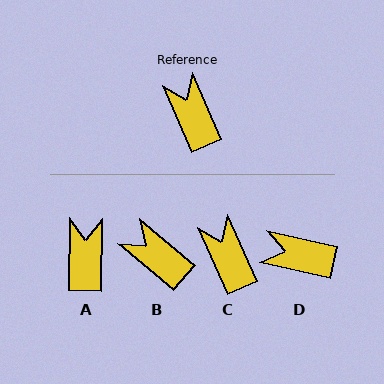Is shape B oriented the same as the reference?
No, it is off by about 26 degrees.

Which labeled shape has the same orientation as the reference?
C.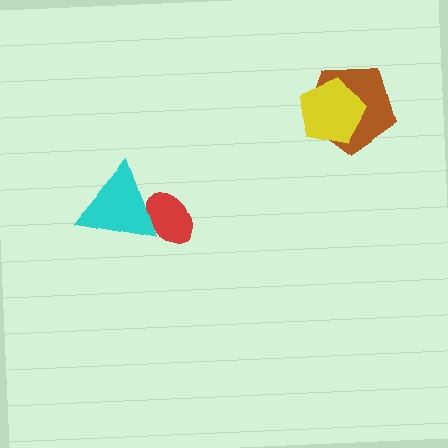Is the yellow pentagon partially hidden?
No, no other shape covers it.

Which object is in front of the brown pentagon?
The yellow pentagon is in front of the brown pentagon.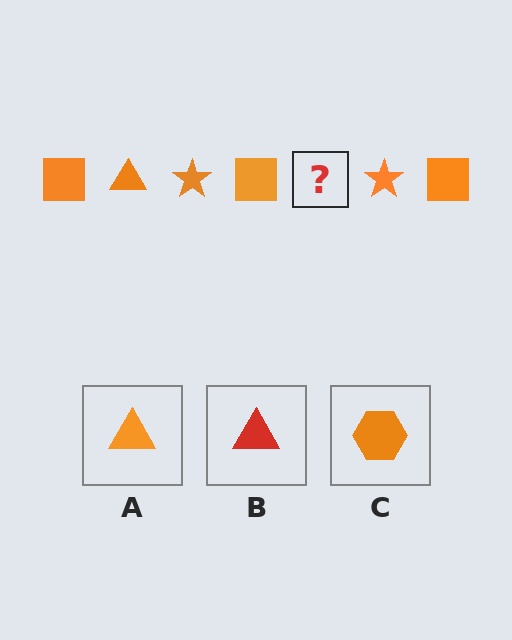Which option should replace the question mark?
Option A.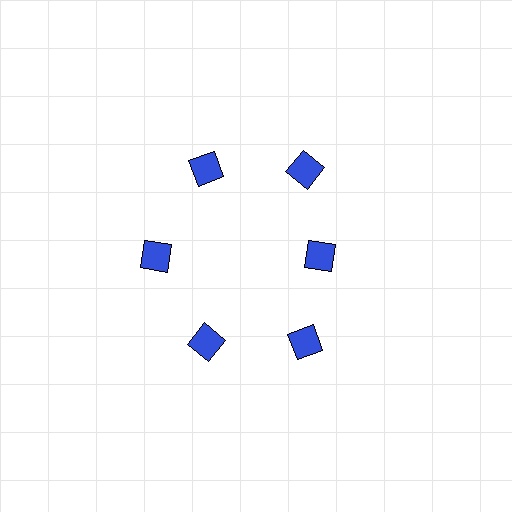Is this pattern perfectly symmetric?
No. The 6 blue diamonds are arranged in a ring, but one element near the 3 o'clock position is pulled inward toward the center, breaking the 6-fold rotational symmetry.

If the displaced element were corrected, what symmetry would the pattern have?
It would have 6-fold rotational symmetry — the pattern would map onto itself every 60 degrees.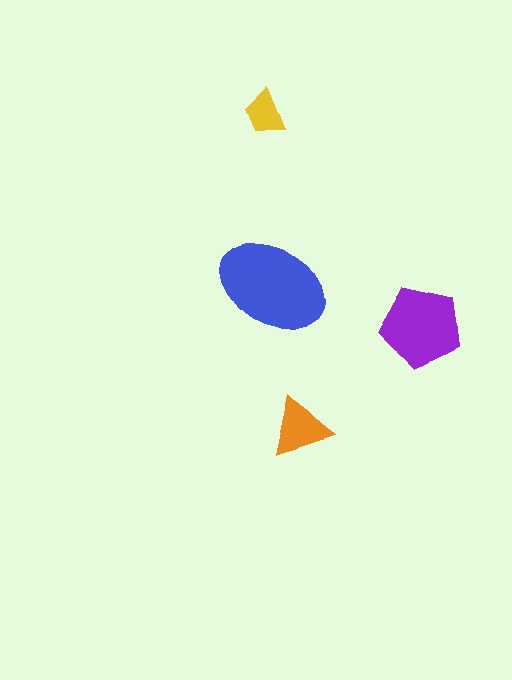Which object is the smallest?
The yellow trapezoid.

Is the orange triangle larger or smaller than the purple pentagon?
Smaller.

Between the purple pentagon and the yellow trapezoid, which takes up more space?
The purple pentagon.